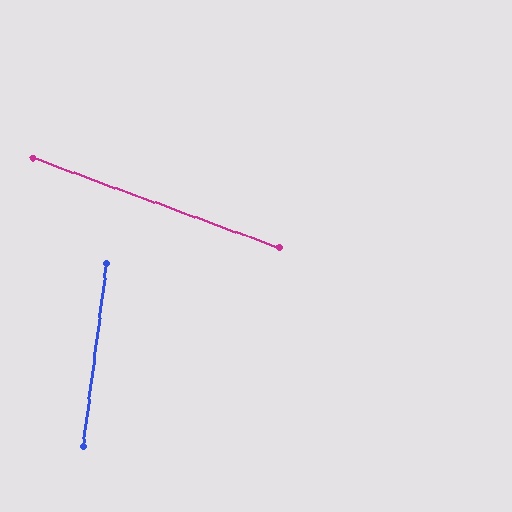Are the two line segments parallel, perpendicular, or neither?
Neither parallel nor perpendicular — they differ by about 77°.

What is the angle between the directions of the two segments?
Approximately 77 degrees.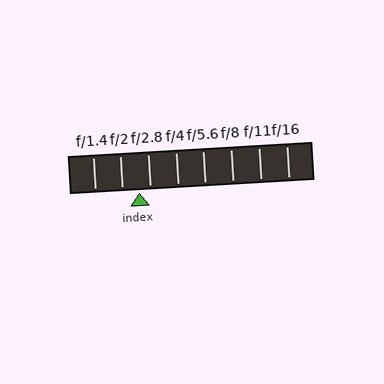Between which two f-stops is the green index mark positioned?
The index mark is between f/2 and f/2.8.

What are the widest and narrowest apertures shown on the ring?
The widest aperture shown is f/1.4 and the narrowest is f/16.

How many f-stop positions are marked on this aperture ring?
There are 8 f-stop positions marked.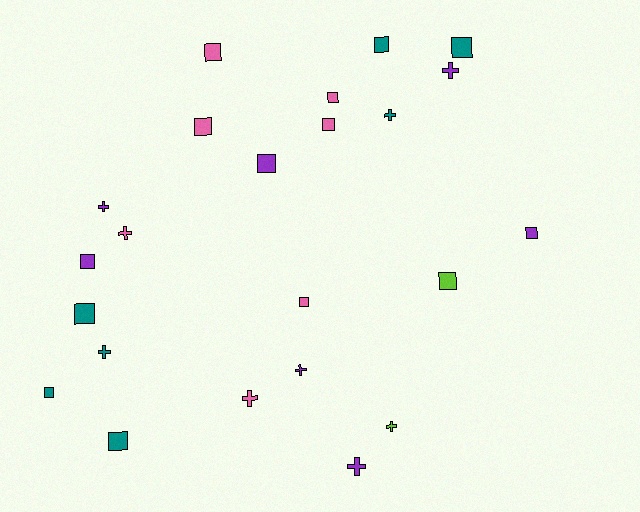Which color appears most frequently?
Purple, with 7 objects.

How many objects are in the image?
There are 23 objects.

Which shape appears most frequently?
Square, with 14 objects.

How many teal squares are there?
There are 5 teal squares.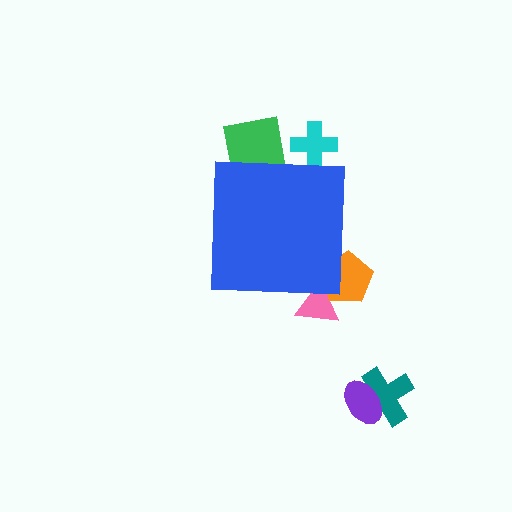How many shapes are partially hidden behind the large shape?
4 shapes are partially hidden.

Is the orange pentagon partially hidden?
Yes, the orange pentagon is partially hidden behind the blue square.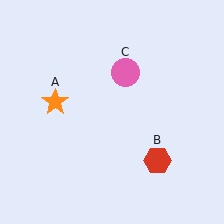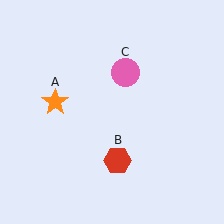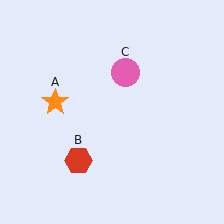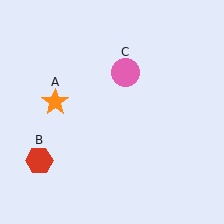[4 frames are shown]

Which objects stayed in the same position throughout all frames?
Orange star (object A) and pink circle (object C) remained stationary.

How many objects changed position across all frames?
1 object changed position: red hexagon (object B).